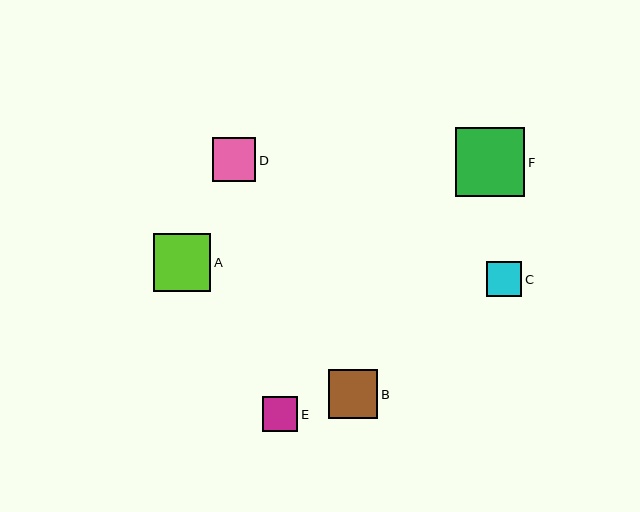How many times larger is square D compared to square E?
Square D is approximately 1.2 times the size of square E.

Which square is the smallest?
Square E is the smallest with a size of approximately 35 pixels.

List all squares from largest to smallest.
From largest to smallest: F, A, B, D, C, E.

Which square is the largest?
Square F is the largest with a size of approximately 69 pixels.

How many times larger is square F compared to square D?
Square F is approximately 1.6 times the size of square D.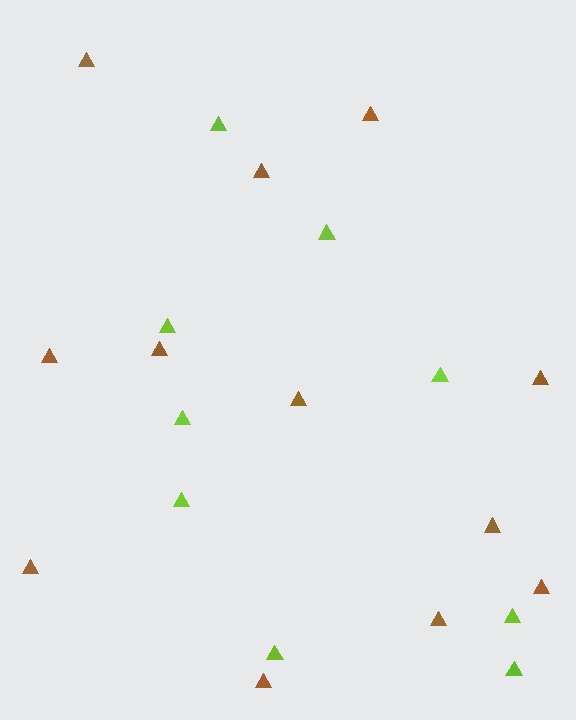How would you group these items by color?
There are 2 groups: one group of lime triangles (9) and one group of brown triangles (12).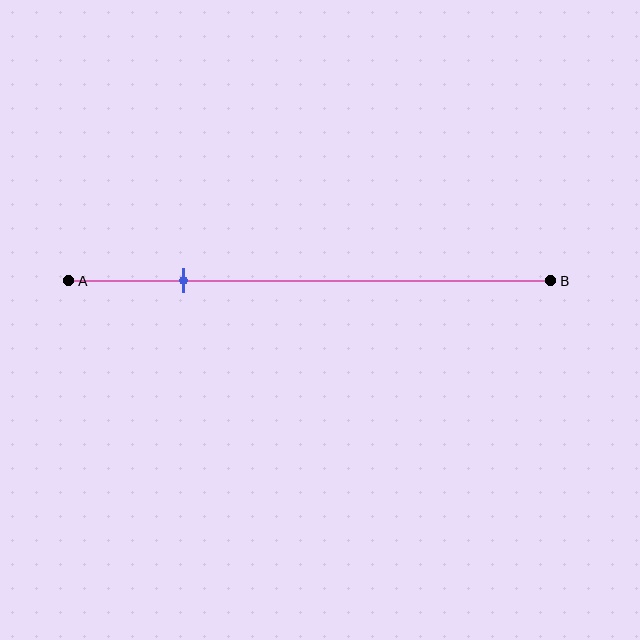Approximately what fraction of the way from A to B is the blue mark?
The blue mark is approximately 25% of the way from A to B.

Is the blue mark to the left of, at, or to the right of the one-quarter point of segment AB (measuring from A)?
The blue mark is approximately at the one-quarter point of segment AB.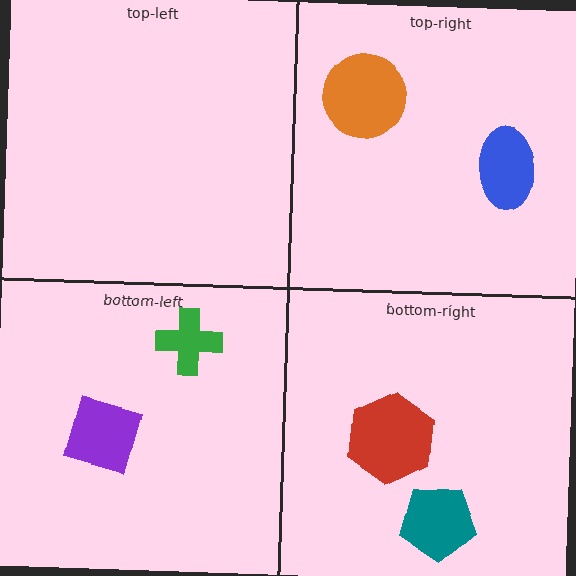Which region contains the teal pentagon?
The bottom-right region.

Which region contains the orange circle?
The top-right region.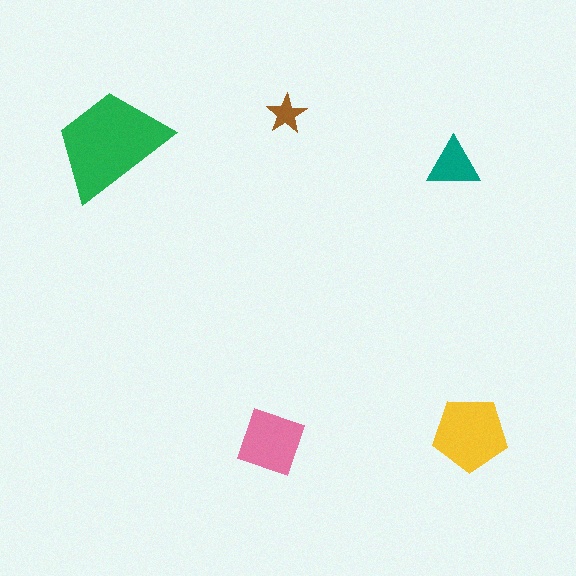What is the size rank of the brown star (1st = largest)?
5th.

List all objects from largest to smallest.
The green trapezoid, the yellow pentagon, the pink diamond, the teal triangle, the brown star.